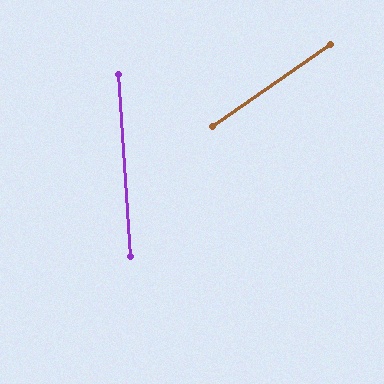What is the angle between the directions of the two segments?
Approximately 59 degrees.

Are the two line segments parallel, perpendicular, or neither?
Neither parallel nor perpendicular — they differ by about 59°.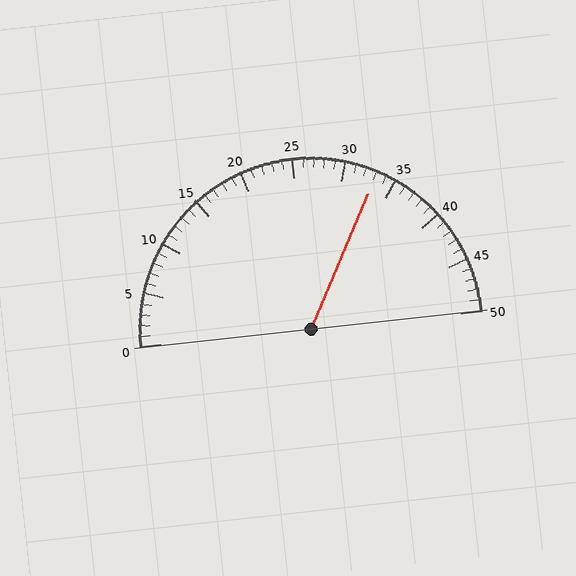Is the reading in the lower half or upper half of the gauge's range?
The reading is in the upper half of the range (0 to 50).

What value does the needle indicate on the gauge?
The needle indicates approximately 33.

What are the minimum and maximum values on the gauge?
The gauge ranges from 0 to 50.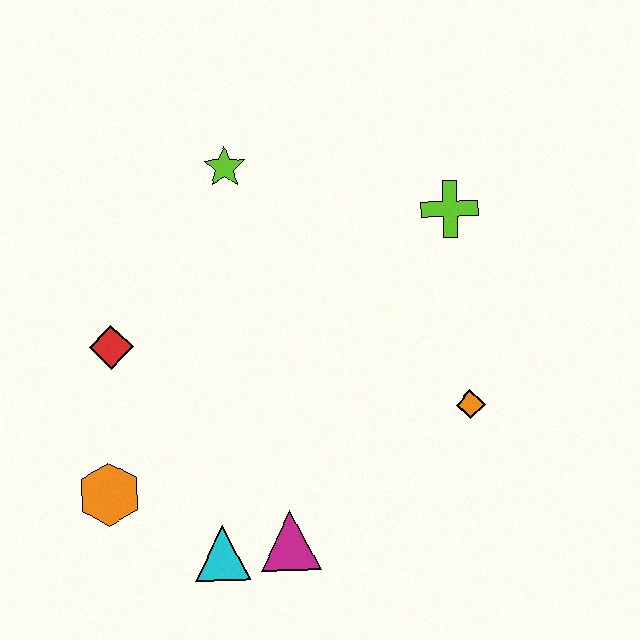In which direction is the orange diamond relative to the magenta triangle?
The orange diamond is to the right of the magenta triangle.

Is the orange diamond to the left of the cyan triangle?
No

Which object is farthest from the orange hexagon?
The lime cross is farthest from the orange hexagon.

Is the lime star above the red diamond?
Yes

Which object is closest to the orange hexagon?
The cyan triangle is closest to the orange hexagon.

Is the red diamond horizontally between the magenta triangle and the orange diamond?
No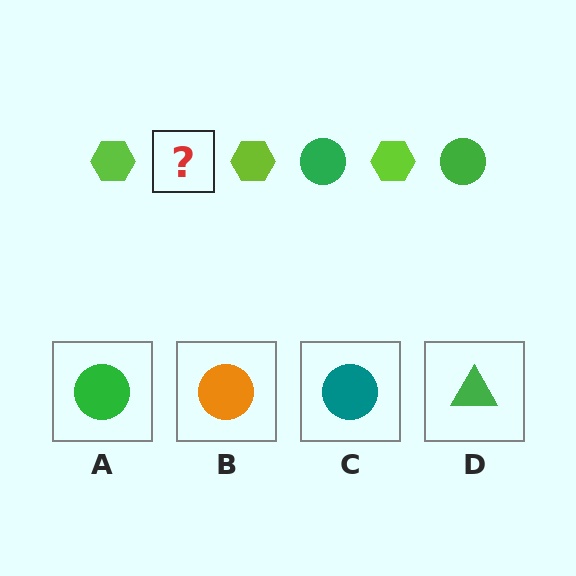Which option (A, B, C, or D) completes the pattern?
A.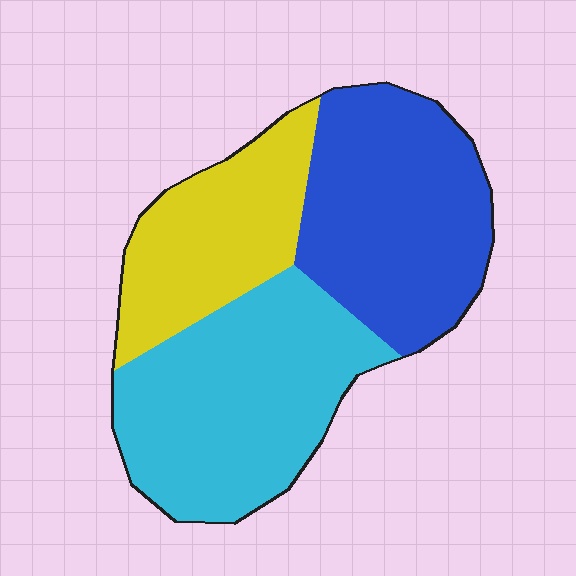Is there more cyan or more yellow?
Cyan.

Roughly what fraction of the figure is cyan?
Cyan takes up about two fifths (2/5) of the figure.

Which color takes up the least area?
Yellow, at roughly 25%.